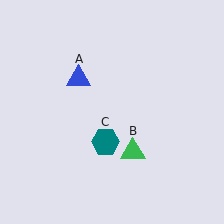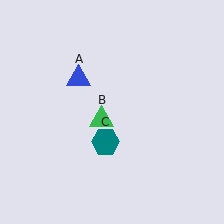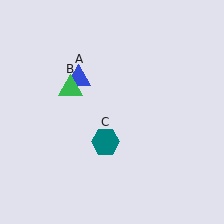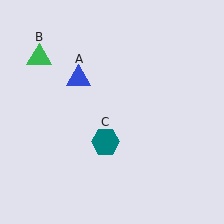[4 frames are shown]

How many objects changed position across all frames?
1 object changed position: green triangle (object B).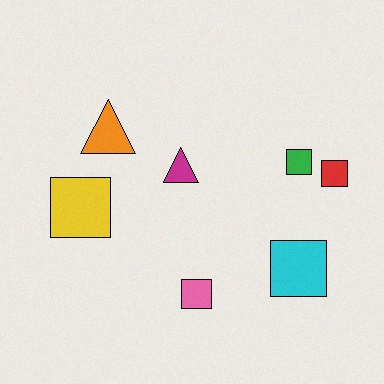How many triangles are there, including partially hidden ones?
There are 2 triangles.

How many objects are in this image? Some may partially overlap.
There are 7 objects.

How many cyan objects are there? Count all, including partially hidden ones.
There is 1 cyan object.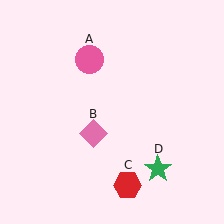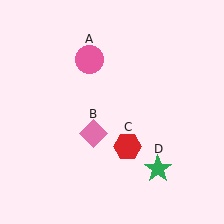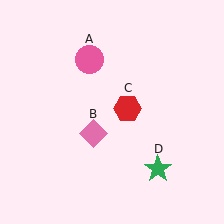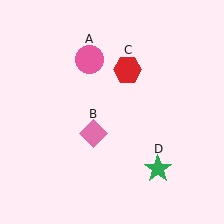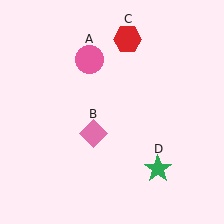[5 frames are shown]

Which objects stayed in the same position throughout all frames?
Pink circle (object A) and pink diamond (object B) and green star (object D) remained stationary.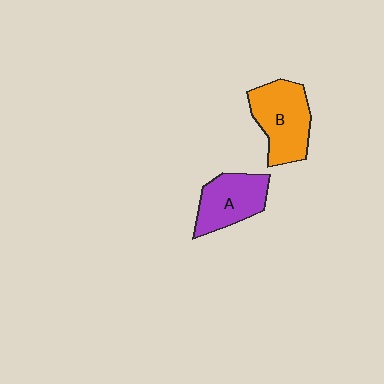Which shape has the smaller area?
Shape A (purple).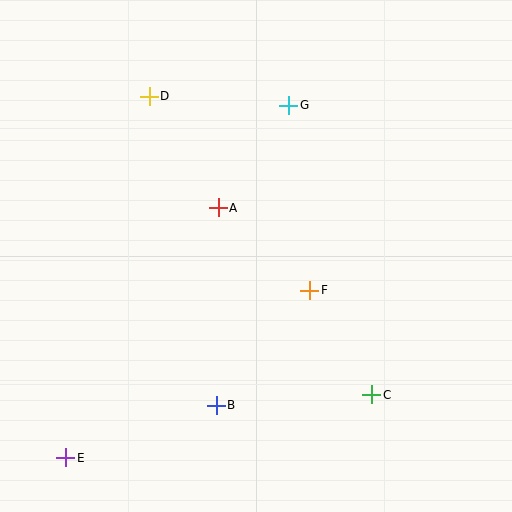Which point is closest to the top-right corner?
Point G is closest to the top-right corner.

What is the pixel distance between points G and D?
The distance between G and D is 140 pixels.